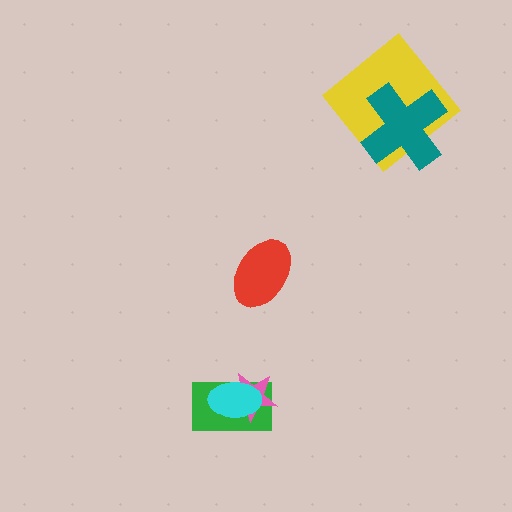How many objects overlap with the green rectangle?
2 objects overlap with the green rectangle.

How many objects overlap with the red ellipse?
0 objects overlap with the red ellipse.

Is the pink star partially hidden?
Yes, it is partially covered by another shape.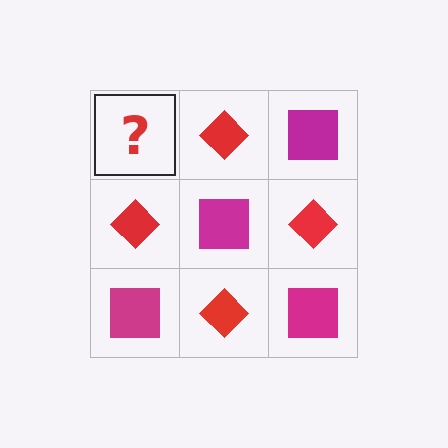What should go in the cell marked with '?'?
The missing cell should contain a magenta square.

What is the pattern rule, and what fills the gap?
The rule is that it alternates magenta square and red diamond in a checkerboard pattern. The gap should be filled with a magenta square.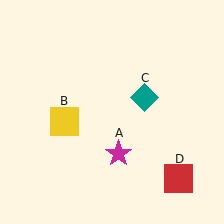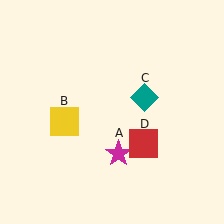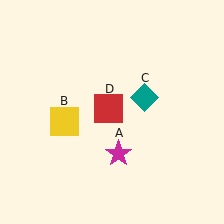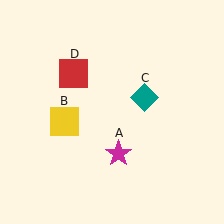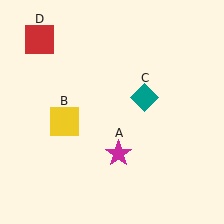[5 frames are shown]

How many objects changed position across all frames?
1 object changed position: red square (object D).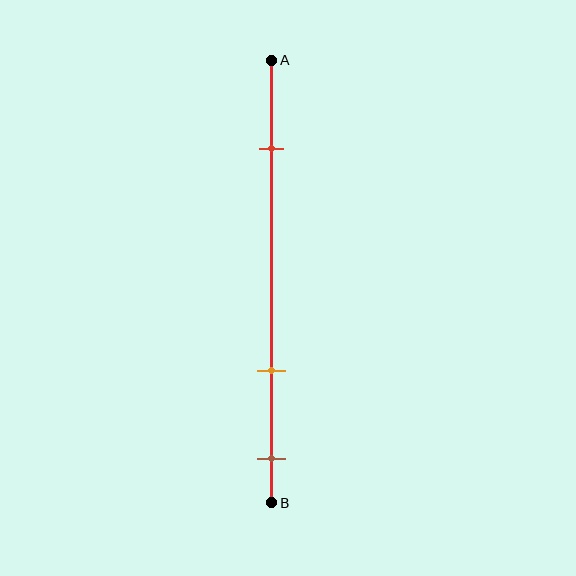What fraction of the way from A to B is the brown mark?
The brown mark is approximately 90% (0.9) of the way from A to B.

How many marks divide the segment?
There are 3 marks dividing the segment.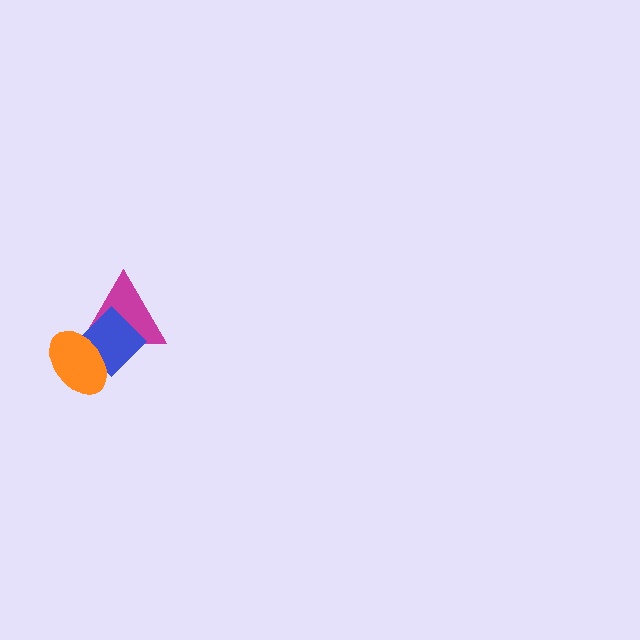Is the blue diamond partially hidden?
Yes, it is partially covered by another shape.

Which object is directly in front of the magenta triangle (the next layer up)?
The blue diamond is directly in front of the magenta triangle.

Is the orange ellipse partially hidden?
No, no other shape covers it.